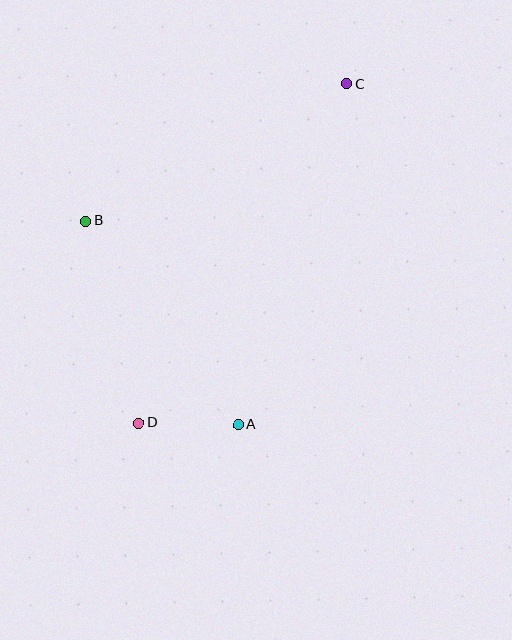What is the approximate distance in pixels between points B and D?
The distance between B and D is approximately 208 pixels.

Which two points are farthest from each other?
Points C and D are farthest from each other.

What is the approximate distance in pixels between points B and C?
The distance between B and C is approximately 295 pixels.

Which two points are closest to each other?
Points A and D are closest to each other.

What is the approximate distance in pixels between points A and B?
The distance between A and B is approximately 255 pixels.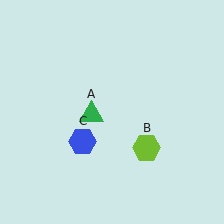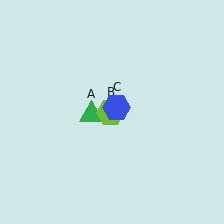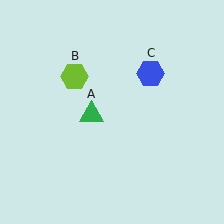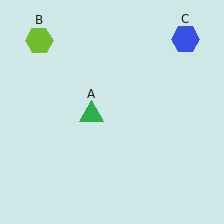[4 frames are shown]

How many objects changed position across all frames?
2 objects changed position: lime hexagon (object B), blue hexagon (object C).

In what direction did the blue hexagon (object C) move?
The blue hexagon (object C) moved up and to the right.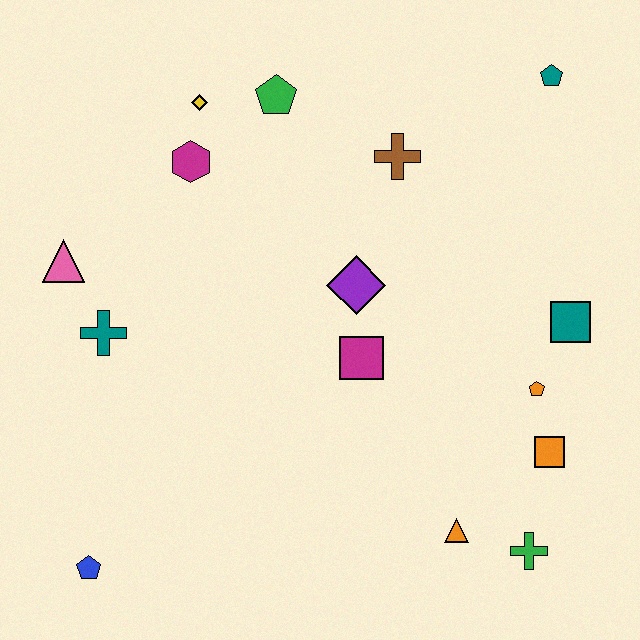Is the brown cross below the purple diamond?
No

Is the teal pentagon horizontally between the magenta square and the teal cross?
No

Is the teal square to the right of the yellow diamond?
Yes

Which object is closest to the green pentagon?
The yellow diamond is closest to the green pentagon.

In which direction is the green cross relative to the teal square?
The green cross is below the teal square.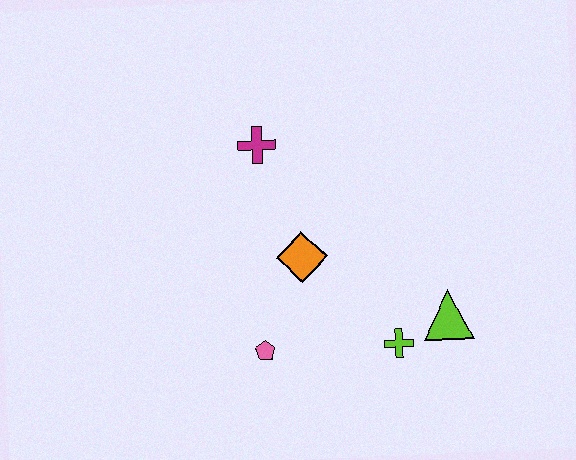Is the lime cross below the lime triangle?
Yes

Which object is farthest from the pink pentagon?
The magenta cross is farthest from the pink pentagon.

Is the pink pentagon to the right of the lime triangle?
No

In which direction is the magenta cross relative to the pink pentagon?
The magenta cross is above the pink pentagon.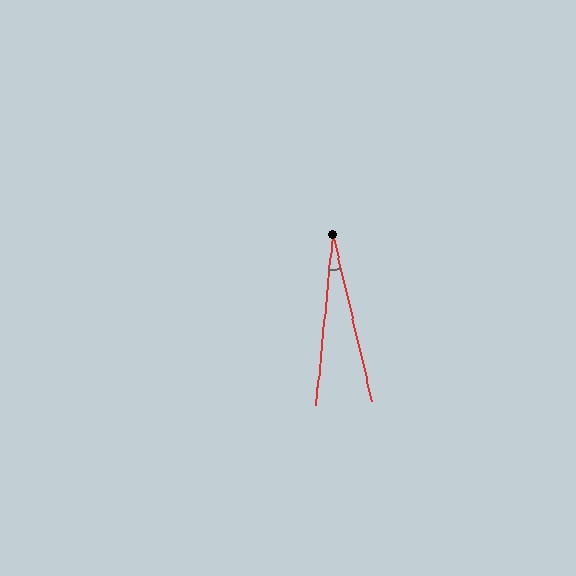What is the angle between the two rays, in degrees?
Approximately 19 degrees.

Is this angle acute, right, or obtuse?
It is acute.